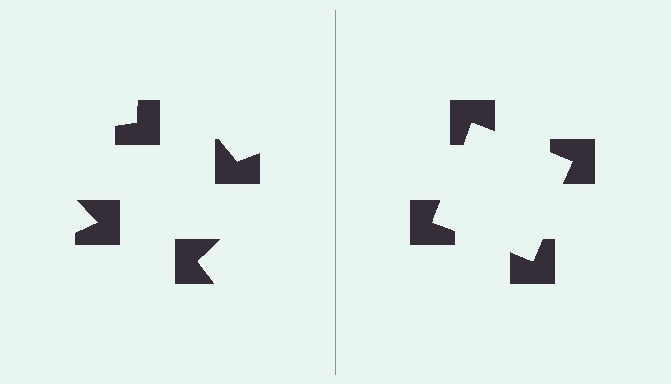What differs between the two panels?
The notched squares are positioned identically on both sides; only the wedge orientations differ. On the right they align to a square; on the left they are misaligned.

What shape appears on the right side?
An illusory square.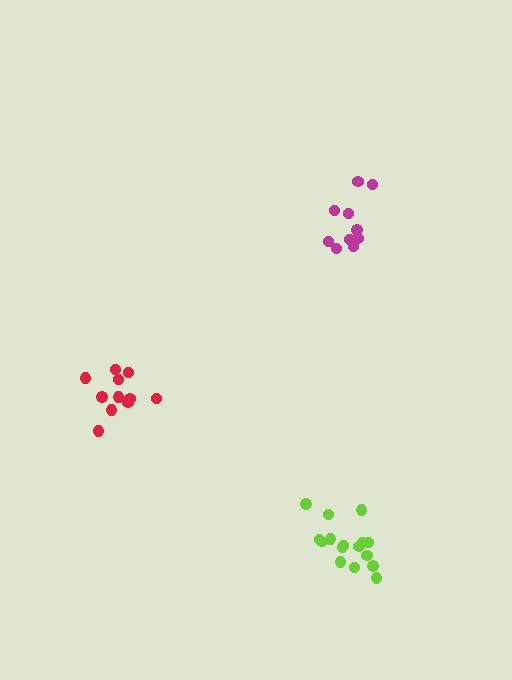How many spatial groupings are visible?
There are 3 spatial groupings.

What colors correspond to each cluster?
The clusters are colored: lime, red, magenta.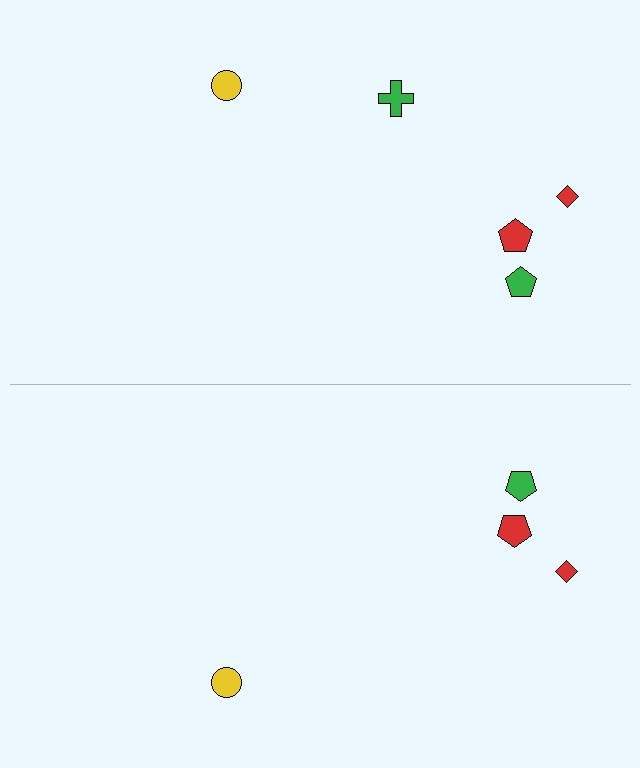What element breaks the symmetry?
A green cross is missing from the bottom side.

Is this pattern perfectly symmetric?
No, the pattern is not perfectly symmetric. A green cross is missing from the bottom side.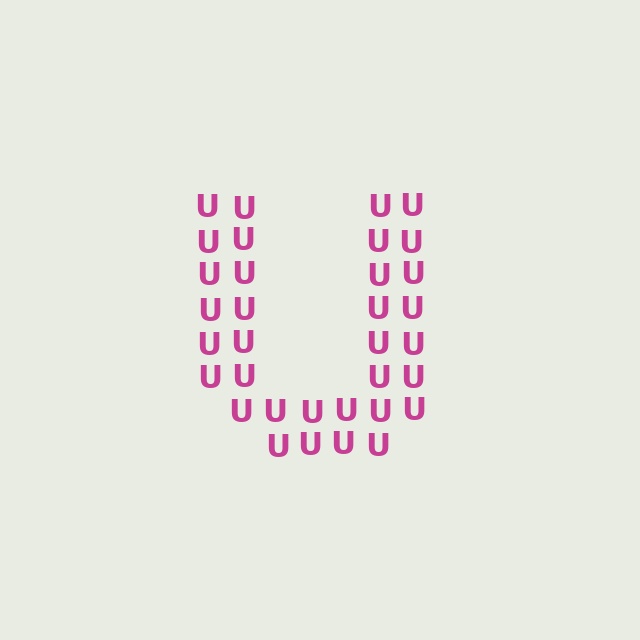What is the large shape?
The large shape is the letter U.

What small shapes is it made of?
It is made of small letter U's.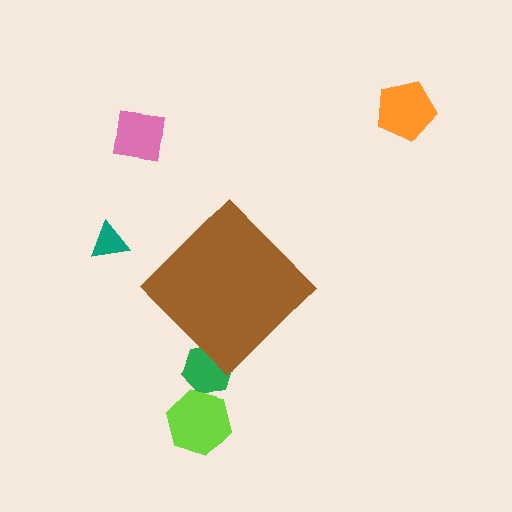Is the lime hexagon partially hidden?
No, the lime hexagon is fully visible.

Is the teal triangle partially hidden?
No, the teal triangle is fully visible.